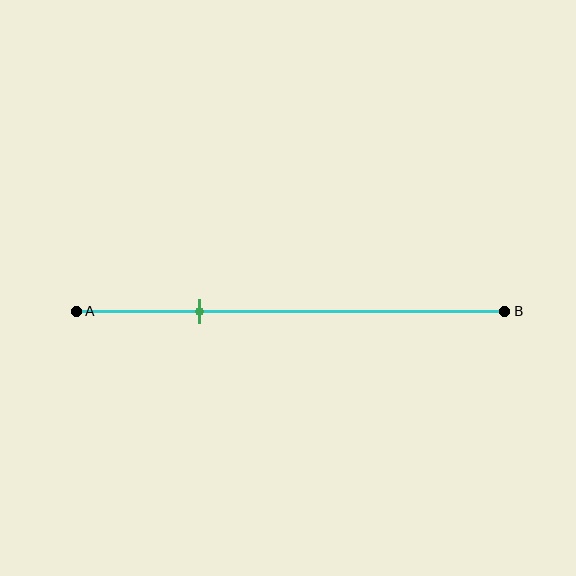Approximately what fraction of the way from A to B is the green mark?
The green mark is approximately 30% of the way from A to B.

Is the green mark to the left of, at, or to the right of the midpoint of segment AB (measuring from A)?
The green mark is to the left of the midpoint of segment AB.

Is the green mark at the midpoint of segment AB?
No, the mark is at about 30% from A, not at the 50% midpoint.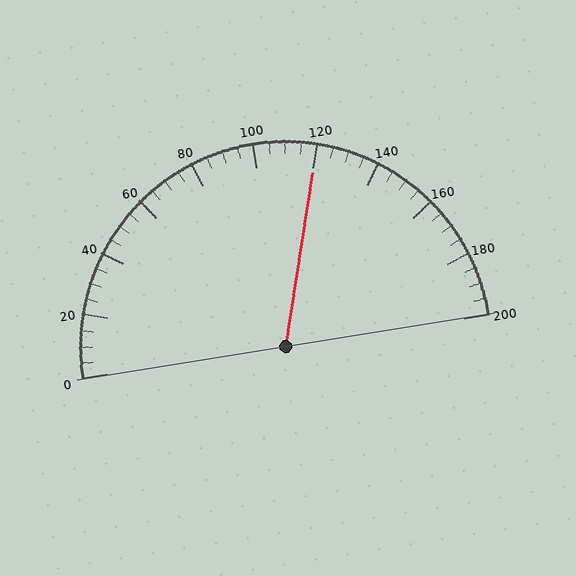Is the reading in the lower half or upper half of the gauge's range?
The reading is in the upper half of the range (0 to 200).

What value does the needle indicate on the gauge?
The needle indicates approximately 120.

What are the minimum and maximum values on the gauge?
The gauge ranges from 0 to 200.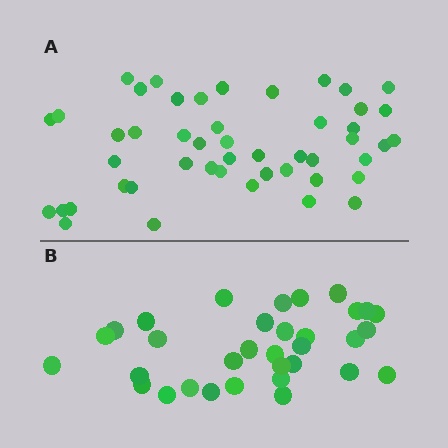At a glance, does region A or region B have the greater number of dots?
Region A (the top region) has more dots.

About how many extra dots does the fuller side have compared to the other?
Region A has approximately 15 more dots than region B.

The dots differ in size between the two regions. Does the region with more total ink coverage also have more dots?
No. Region B has more total ink coverage because its dots are larger, but region A actually contains more individual dots. Total area can be misleading — the number of items is what matters here.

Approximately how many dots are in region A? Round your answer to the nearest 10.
About 50 dots. (The exact count is 48, which rounds to 50.)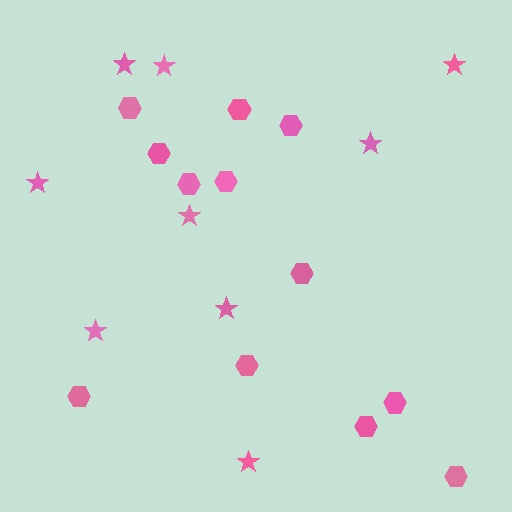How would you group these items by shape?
There are 2 groups: one group of hexagons (12) and one group of stars (9).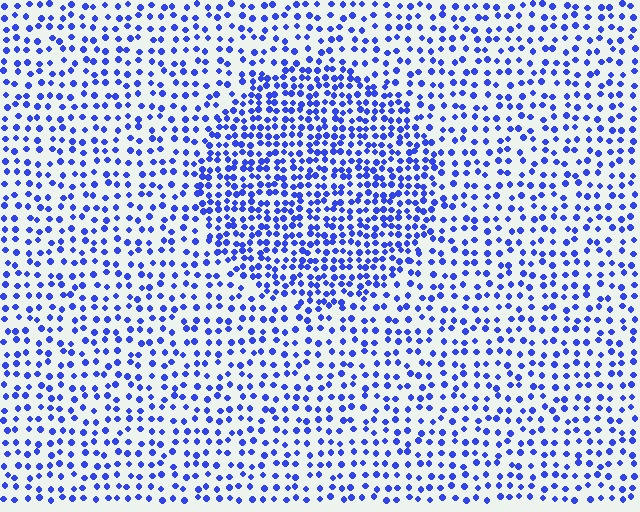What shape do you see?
I see a circle.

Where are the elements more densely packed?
The elements are more densely packed inside the circle boundary.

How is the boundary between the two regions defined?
The boundary is defined by a change in element density (approximately 1.8x ratio). All elements are the same color, size, and shape.